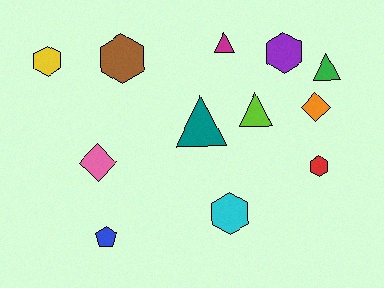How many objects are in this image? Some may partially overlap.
There are 12 objects.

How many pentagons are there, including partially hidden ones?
There is 1 pentagon.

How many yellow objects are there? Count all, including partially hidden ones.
There is 1 yellow object.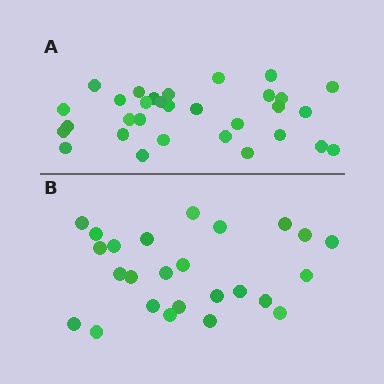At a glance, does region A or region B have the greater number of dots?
Region A (the top region) has more dots.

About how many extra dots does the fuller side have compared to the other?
Region A has about 6 more dots than region B.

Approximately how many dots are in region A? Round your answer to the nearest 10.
About 30 dots. (The exact count is 31, which rounds to 30.)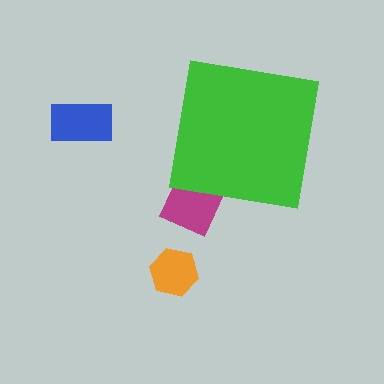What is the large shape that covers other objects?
A green square.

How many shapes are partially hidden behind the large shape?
1 shape is partially hidden.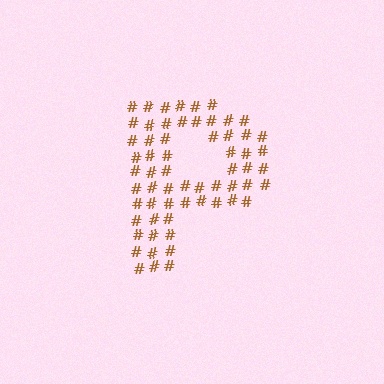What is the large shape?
The large shape is the letter P.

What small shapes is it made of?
It is made of small hash symbols.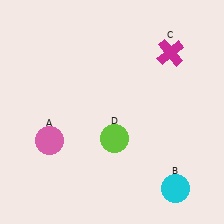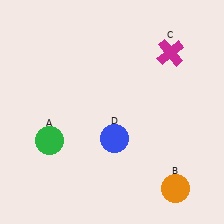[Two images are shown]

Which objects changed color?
A changed from pink to green. B changed from cyan to orange. D changed from lime to blue.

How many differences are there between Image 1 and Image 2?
There are 3 differences between the two images.